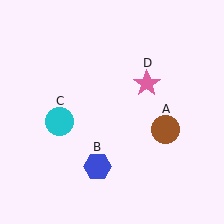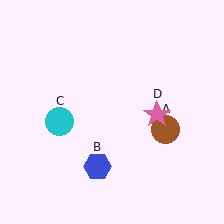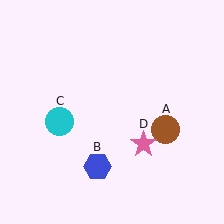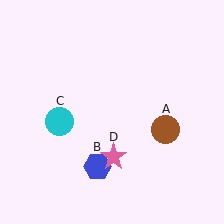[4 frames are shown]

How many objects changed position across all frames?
1 object changed position: pink star (object D).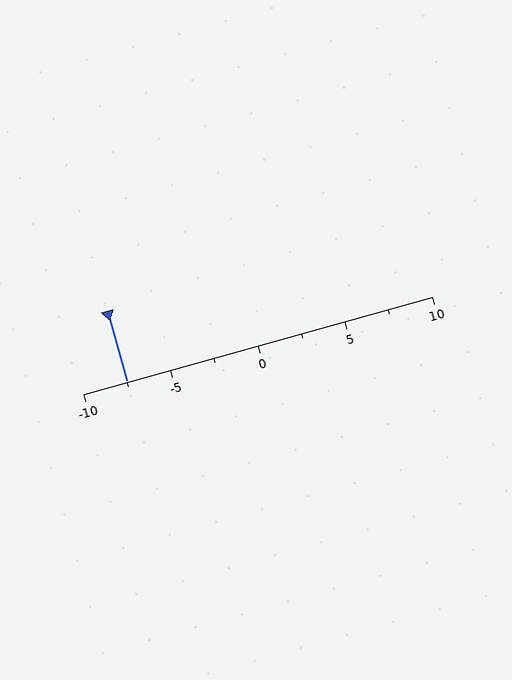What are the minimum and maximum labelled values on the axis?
The axis runs from -10 to 10.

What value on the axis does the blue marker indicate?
The marker indicates approximately -7.5.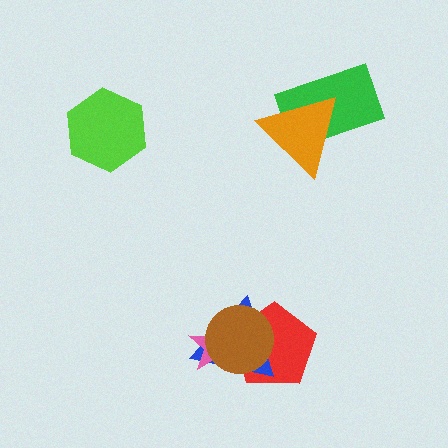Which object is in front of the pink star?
The brown circle is in front of the pink star.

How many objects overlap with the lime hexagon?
0 objects overlap with the lime hexagon.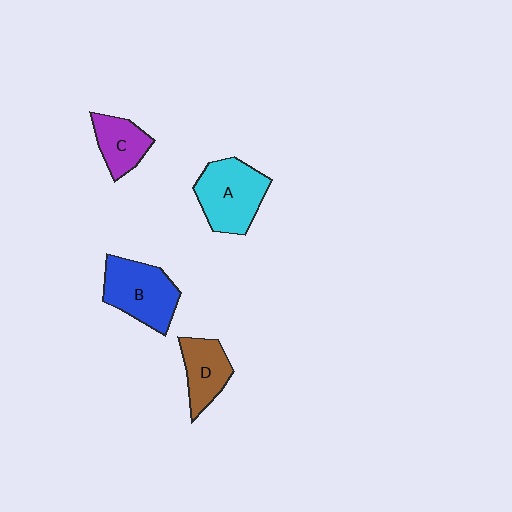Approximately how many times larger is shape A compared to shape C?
Approximately 1.6 times.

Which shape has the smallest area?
Shape C (purple).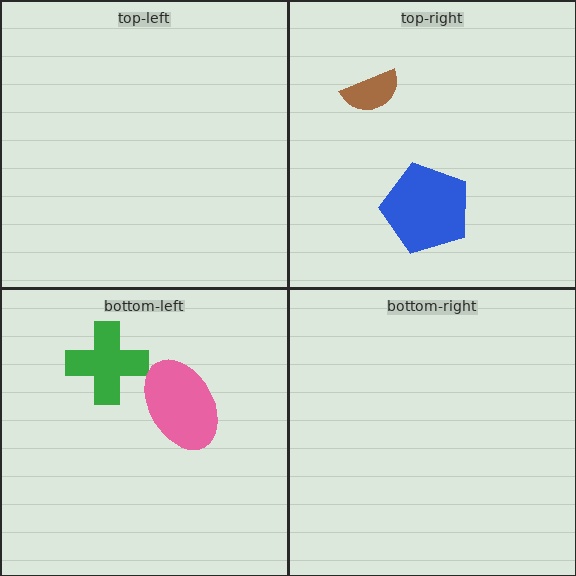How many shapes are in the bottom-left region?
2.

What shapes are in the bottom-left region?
The green cross, the pink ellipse.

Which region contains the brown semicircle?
The top-right region.